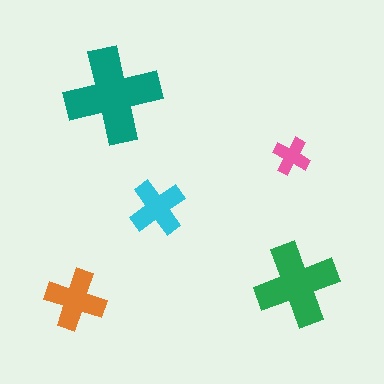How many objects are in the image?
There are 5 objects in the image.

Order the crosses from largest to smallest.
the teal one, the green one, the orange one, the cyan one, the pink one.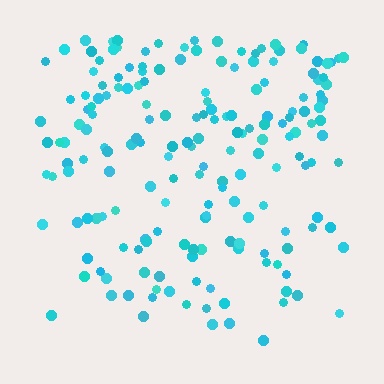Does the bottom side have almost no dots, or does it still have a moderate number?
Still a moderate number, just noticeably fewer than the top.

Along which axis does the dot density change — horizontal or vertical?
Vertical.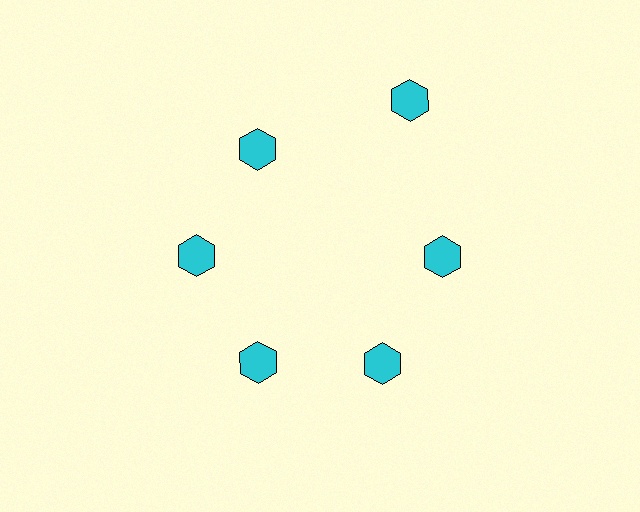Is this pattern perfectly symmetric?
No. The 6 cyan hexagons are arranged in a ring, but one element near the 1 o'clock position is pushed outward from the center, breaking the 6-fold rotational symmetry.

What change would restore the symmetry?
The symmetry would be restored by moving it inward, back onto the ring so that all 6 hexagons sit at equal angles and equal distance from the center.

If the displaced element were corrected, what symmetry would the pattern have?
It would have 6-fold rotational symmetry — the pattern would map onto itself every 60 degrees.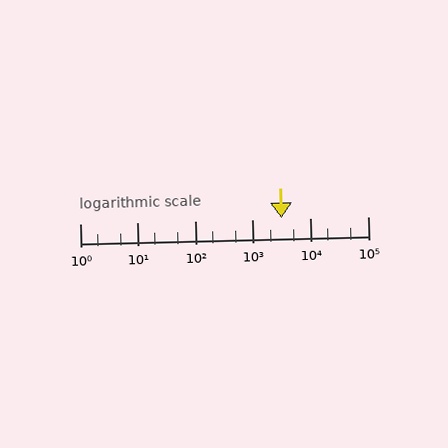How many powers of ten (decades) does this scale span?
The scale spans 5 decades, from 1 to 100000.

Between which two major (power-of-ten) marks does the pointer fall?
The pointer is between 1000 and 10000.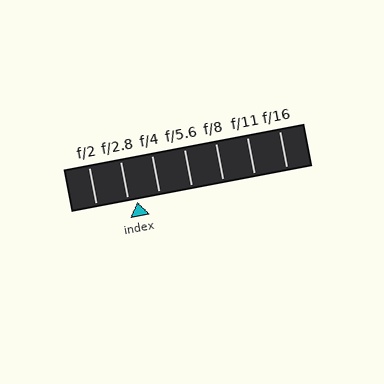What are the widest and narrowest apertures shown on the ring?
The widest aperture shown is f/2 and the narrowest is f/16.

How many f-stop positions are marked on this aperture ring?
There are 7 f-stop positions marked.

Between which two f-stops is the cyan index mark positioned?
The index mark is between f/2.8 and f/4.